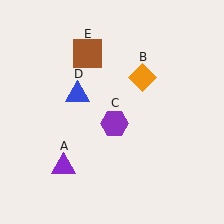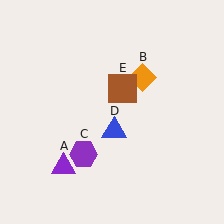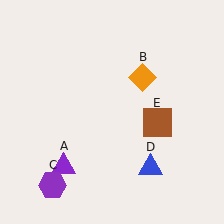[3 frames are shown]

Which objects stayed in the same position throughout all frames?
Purple triangle (object A) and orange diamond (object B) remained stationary.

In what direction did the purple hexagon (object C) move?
The purple hexagon (object C) moved down and to the left.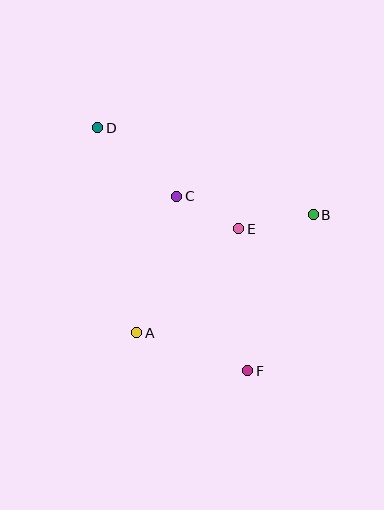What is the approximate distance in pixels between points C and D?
The distance between C and D is approximately 105 pixels.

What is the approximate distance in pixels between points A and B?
The distance between A and B is approximately 212 pixels.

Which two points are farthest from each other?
Points D and F are farthest from each other.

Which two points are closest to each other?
Points C and E are closest to each other.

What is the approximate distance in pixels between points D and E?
The distance between D and E is approximately 173 pixels.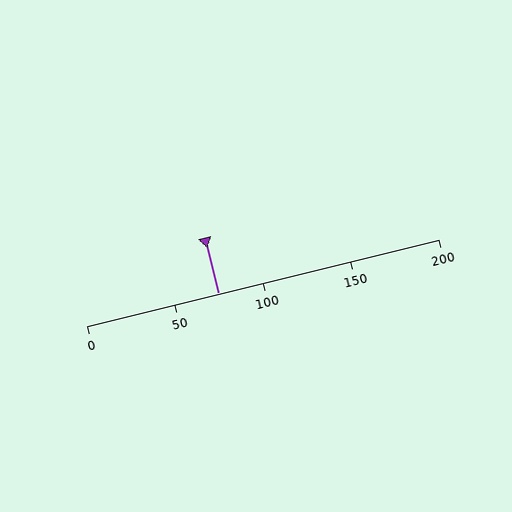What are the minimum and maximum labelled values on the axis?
The axis runs from 0 to 200.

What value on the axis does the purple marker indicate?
The marker indicates approximately 75.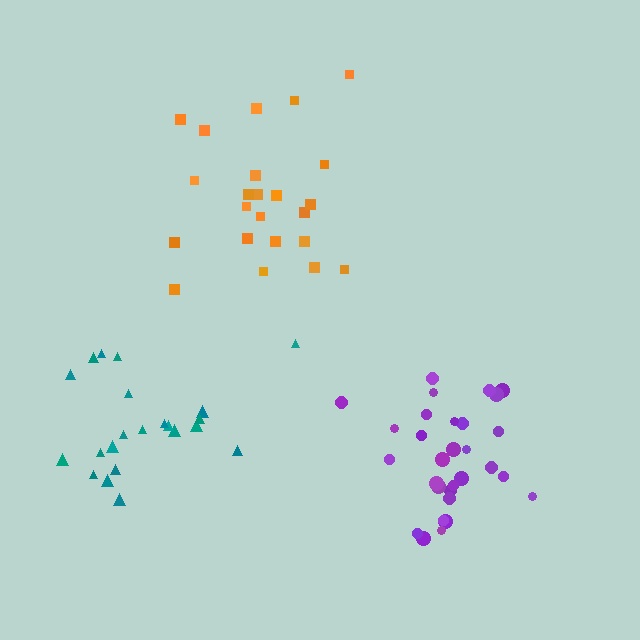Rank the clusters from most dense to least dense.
purple, orange, teal.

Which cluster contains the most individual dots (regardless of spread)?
Purple (30).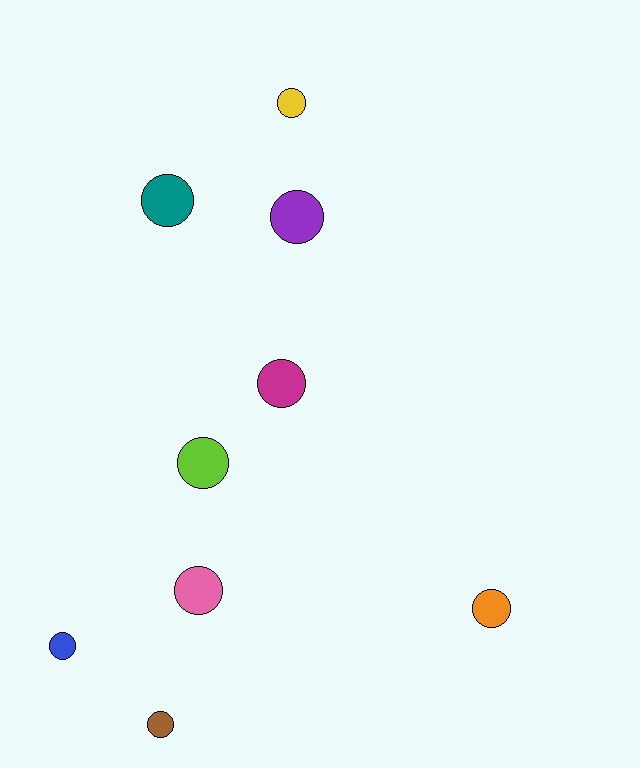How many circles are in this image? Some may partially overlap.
There are 9 circles.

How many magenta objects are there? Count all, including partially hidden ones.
There is 1 magenta object.